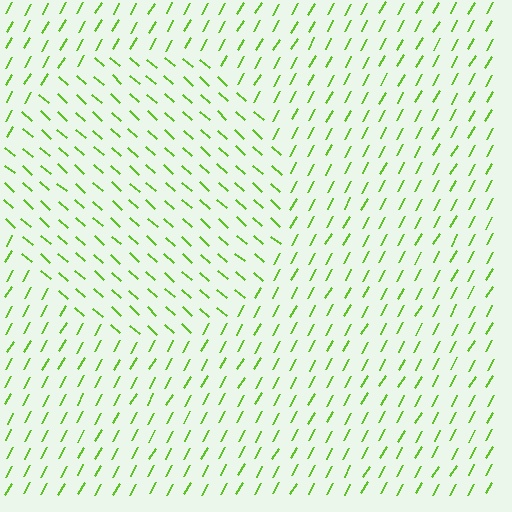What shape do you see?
I see a circle.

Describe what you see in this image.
The image is filled with small lime line segments. A circle region in the image has lines oriented differently from the surrounding lines, creating a visible texture boundary.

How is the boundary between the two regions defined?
The boundary is defined purely by a change in line orientation (approximately 77 degrees difference). All lines are the same color and thickness.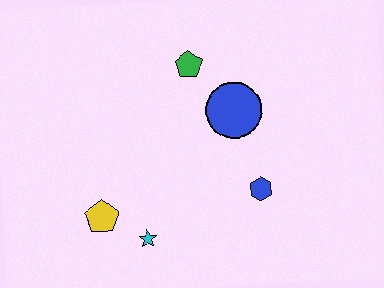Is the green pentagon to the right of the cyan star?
Yes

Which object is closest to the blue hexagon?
The blue circle is closest to the blue hexagon.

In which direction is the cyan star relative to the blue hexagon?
The cyan star is to the left of the blue hexagon.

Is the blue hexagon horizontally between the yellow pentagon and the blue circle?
No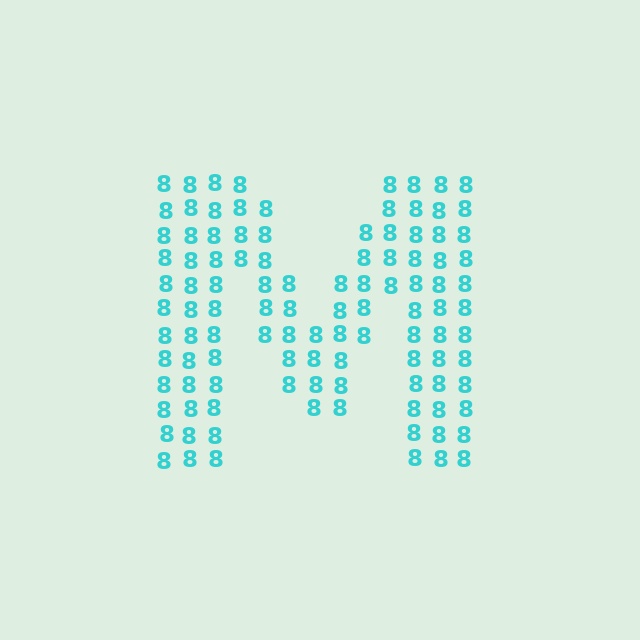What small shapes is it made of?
It is made of small digit 8's.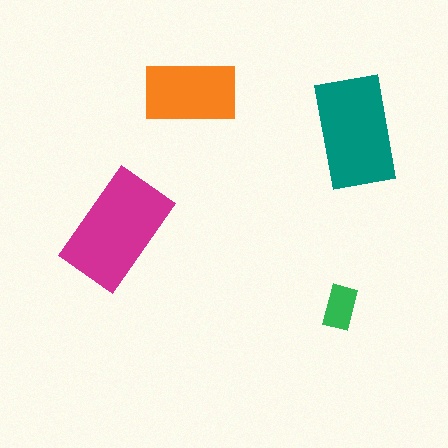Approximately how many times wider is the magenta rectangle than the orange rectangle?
About 1.5 times wider.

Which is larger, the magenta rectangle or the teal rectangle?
The magenta one.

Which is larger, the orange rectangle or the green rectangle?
The orange one.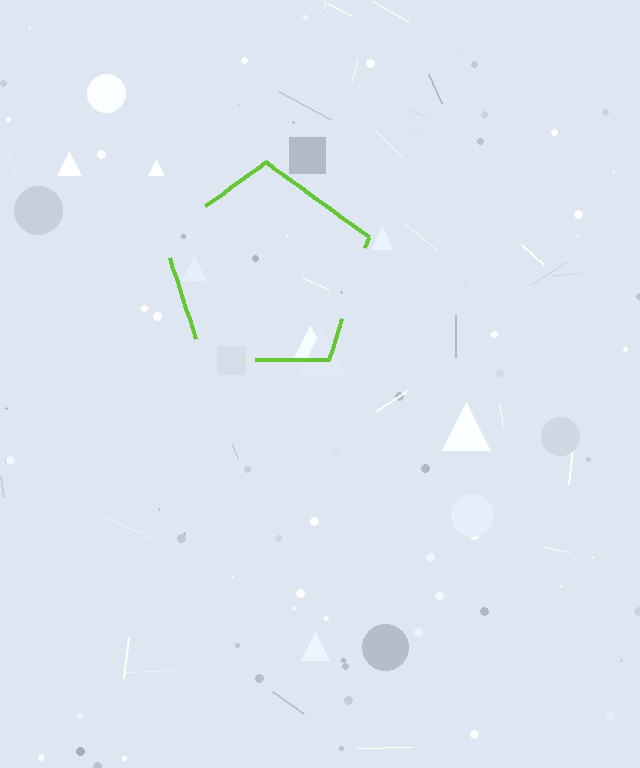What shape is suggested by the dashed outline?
The dashed outline suggests a pentagon.